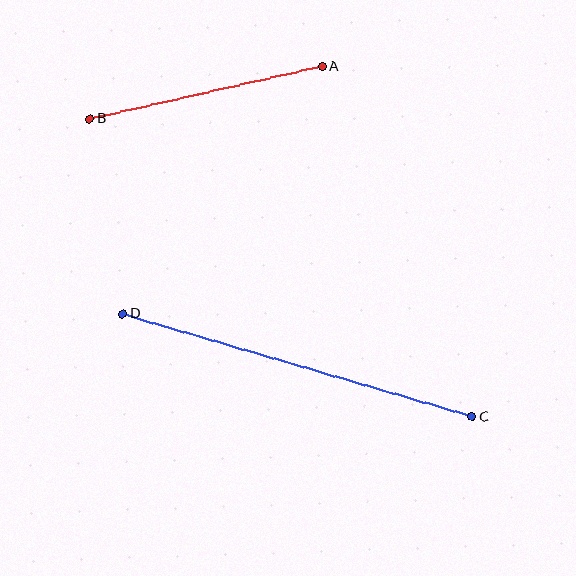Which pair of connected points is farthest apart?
Points C and D are farthest apart.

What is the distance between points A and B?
The distance is approximately 238 pixels.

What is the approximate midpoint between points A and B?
The midpoint is at approximately (206, 92) pixels.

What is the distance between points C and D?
The distance is approximately 364 pixels.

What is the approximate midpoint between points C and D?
The midpoint is at approximately (297, 365) pixels.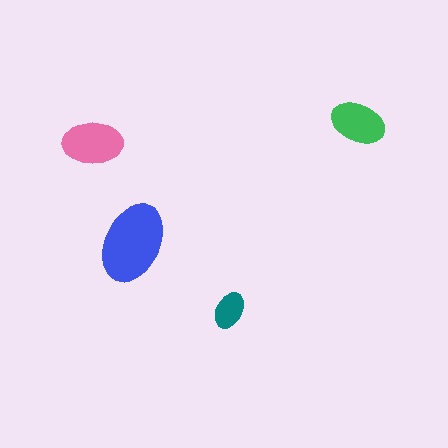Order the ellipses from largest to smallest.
the blue one, the pink one, the green one, the teal one.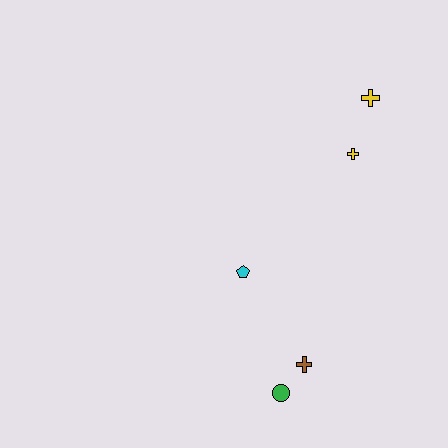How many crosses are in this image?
There are 3 crosses.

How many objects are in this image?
There are 5 objects.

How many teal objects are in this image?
There are no teal objects.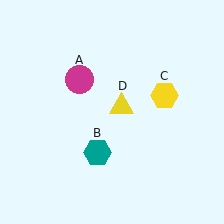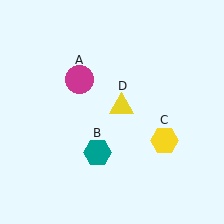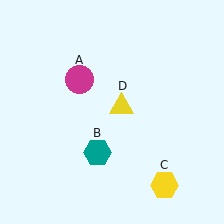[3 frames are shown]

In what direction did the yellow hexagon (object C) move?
The yellow hexagon (object C) moved down.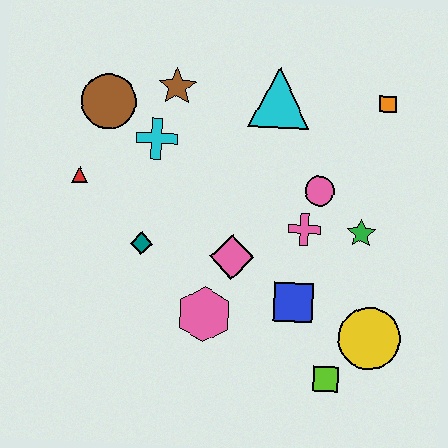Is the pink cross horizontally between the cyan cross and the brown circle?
No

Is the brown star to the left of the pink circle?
Yes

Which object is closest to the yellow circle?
The lime square is closest to the yellow circle.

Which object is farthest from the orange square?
The red triangle is farthest from the orange square.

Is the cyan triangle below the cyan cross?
No